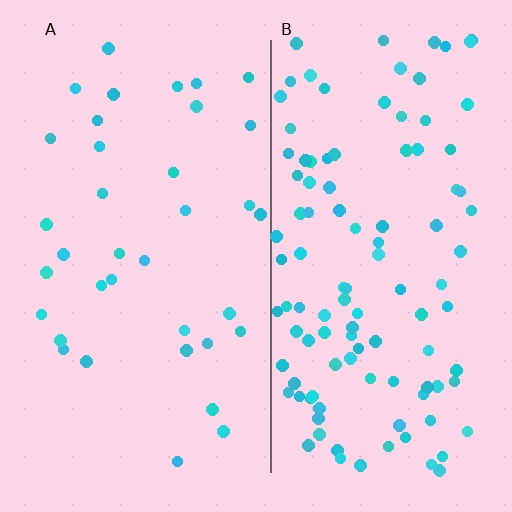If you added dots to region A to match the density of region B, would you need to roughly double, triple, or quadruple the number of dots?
Approximately triple.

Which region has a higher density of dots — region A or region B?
B (the right).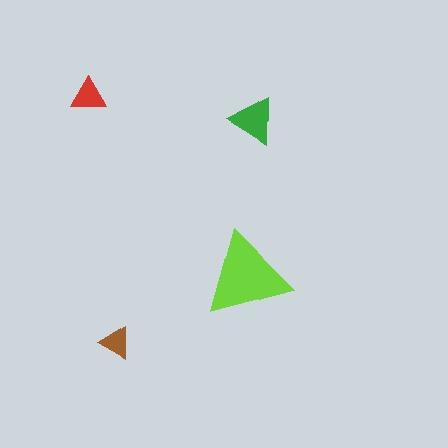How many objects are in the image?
There are 4 objects in the image.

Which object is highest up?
The red triangle is topmost.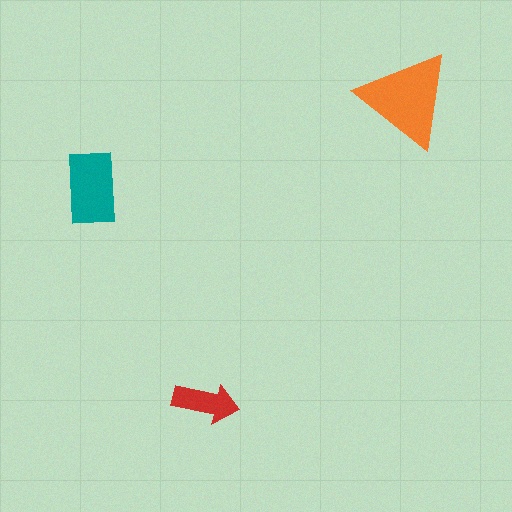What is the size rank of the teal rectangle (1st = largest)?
2nd.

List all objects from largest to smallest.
The orange triangle, the teal rectangle, the red arrow.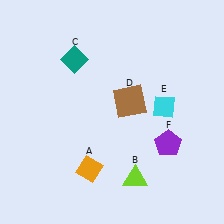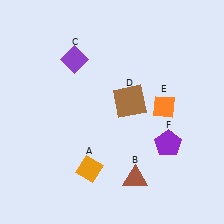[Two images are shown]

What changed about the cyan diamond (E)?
In Image 1, E is cyan. In Image 2, it changed to orange.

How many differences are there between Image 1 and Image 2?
There are 3 differences between the two images.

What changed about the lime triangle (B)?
In Image 1, B is lime. In Image 2, it changed to brown.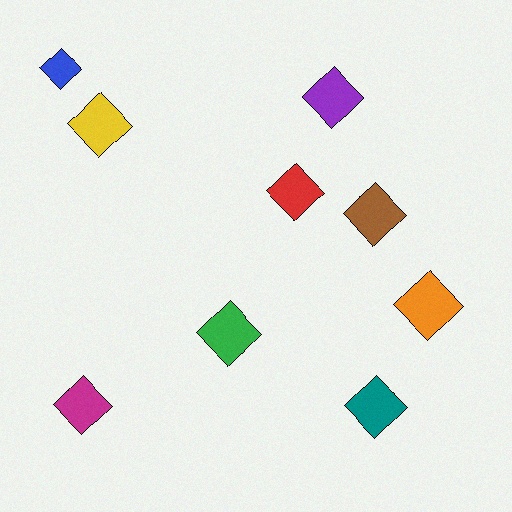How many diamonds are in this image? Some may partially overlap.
There are 9 diamonds.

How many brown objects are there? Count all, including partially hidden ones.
There is 1 brown object.